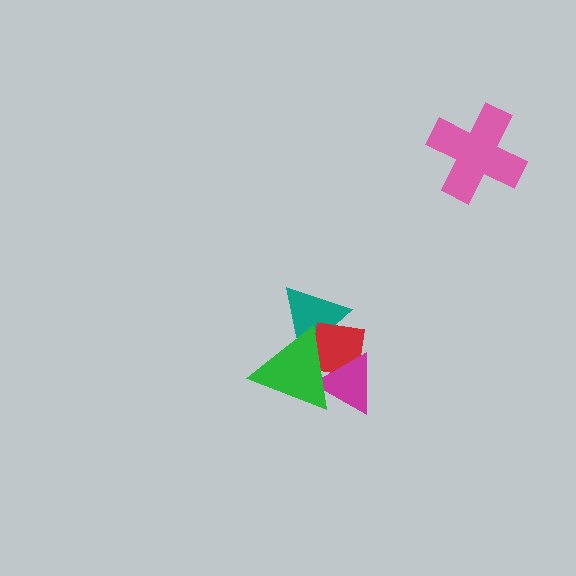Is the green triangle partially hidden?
No, no other shape covers it.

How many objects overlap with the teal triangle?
2 objects overlap with the teal triangle.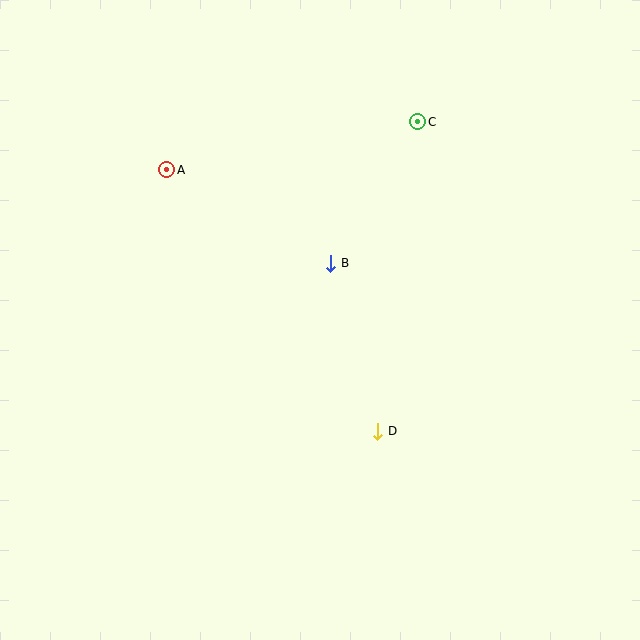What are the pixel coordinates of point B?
Point B is at (331, 263).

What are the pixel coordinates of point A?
Point A is at (167, 170).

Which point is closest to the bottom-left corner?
Point D is closest to the bottom-left corner.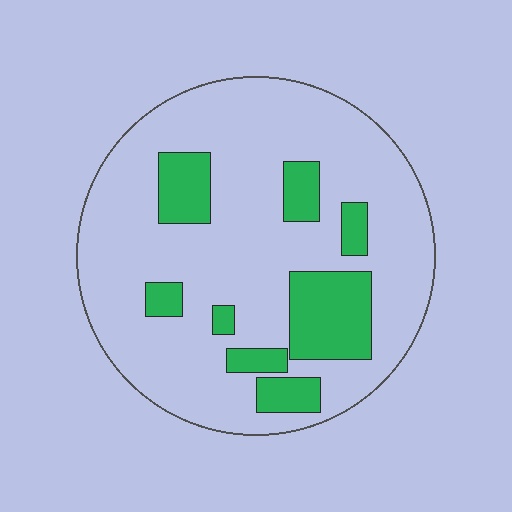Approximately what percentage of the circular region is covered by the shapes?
Approximately 20%.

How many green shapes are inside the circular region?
8.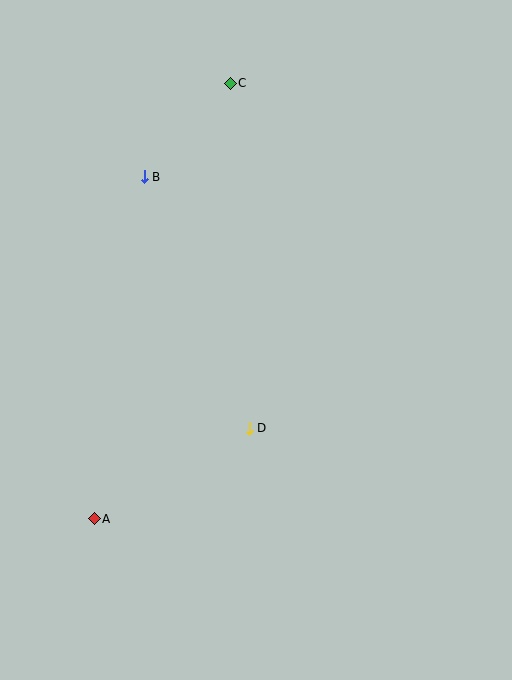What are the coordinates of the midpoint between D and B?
The midpoint between D and B is at (197, 303).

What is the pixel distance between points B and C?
The distance between B and C is 127 pixels.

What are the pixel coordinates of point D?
Point D is at (249, 428).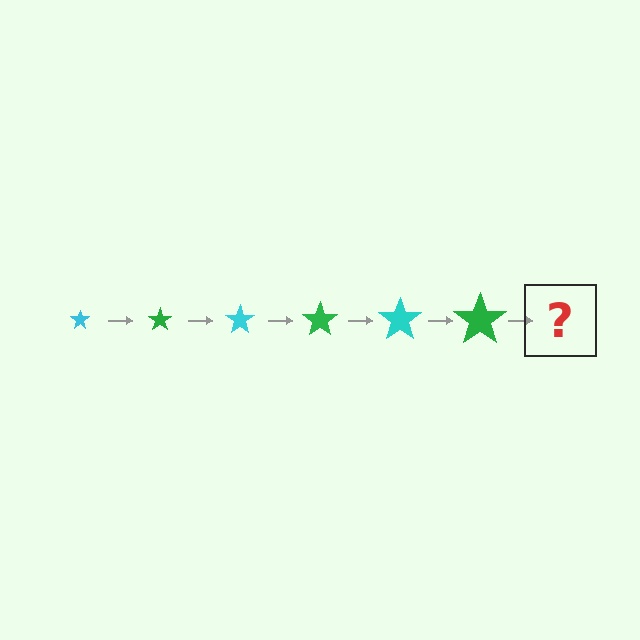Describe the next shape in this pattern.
It should be a cyan star, larger than the previous one.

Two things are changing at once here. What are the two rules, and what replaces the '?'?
The two rules are that the star grows larger each step and the color cycles through cyan and green. The '?' should be a cyan star, larger than the previous one.